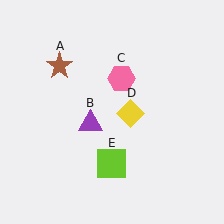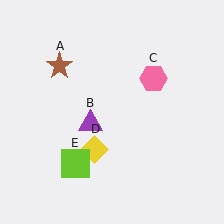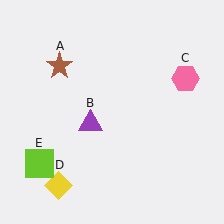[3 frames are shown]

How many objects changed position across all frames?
3 objects changed position: pink hexagon (object C), yellow diamond (object D), lime square (object E).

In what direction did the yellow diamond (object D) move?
The yellow diamond (object D) moved down and to the left.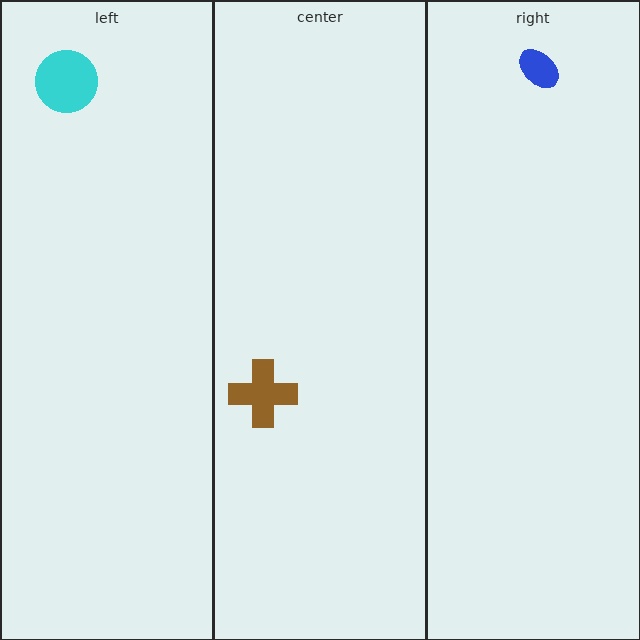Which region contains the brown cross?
The center region.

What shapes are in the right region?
The blue ellipse.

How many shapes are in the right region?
1.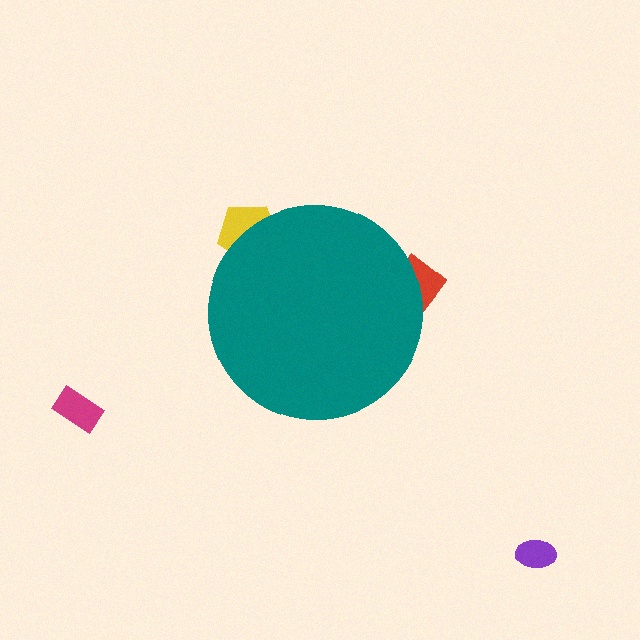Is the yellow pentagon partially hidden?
Yes, the yellow pentagon is partially hidden behind the teal circle.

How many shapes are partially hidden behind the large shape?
2 shapes are partially hidden.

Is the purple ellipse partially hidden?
No, the purple ellipse is fully visible.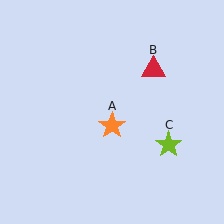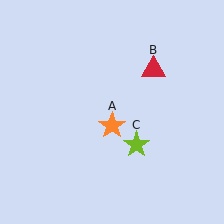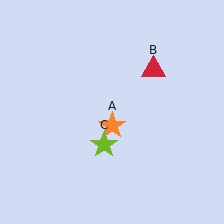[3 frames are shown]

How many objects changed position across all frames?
1 object changed position: lime star (object C).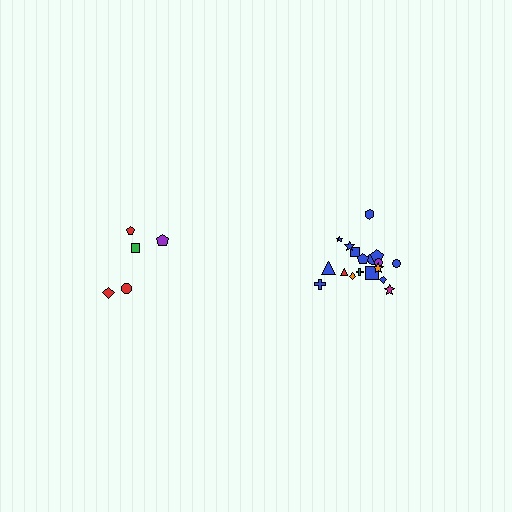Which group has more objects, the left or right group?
The right group.